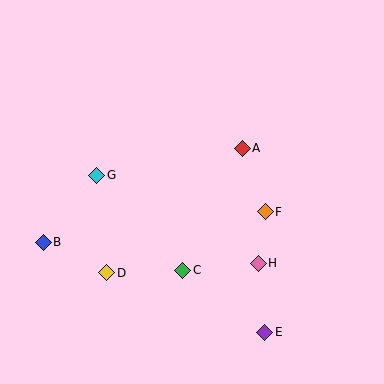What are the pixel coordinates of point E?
Point E is at (265, 332).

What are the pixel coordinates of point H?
Point H is at (258, 263).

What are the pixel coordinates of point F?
Point F is at (265, 212).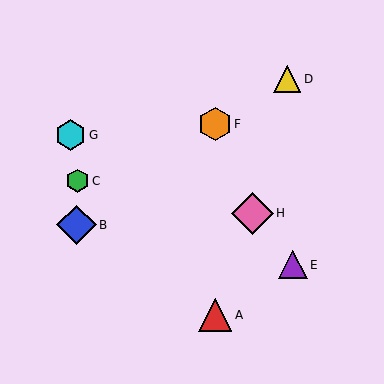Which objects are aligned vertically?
Objects A, F are aligned vertically.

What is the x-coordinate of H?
Object H is at x≈252.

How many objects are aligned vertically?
2 objects (A, F) are aligned vertically.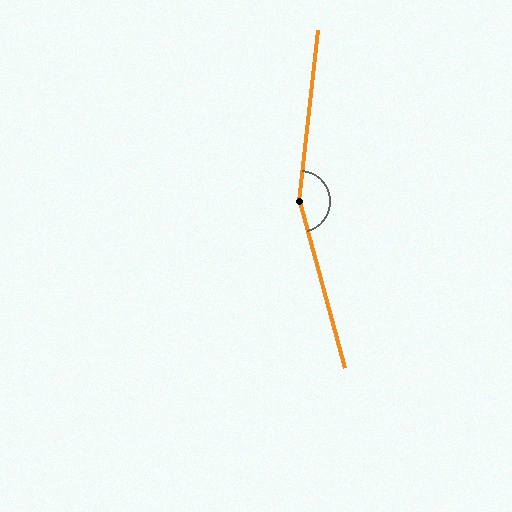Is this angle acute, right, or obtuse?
It is obtuse.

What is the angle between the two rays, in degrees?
Approximately 159 degrees.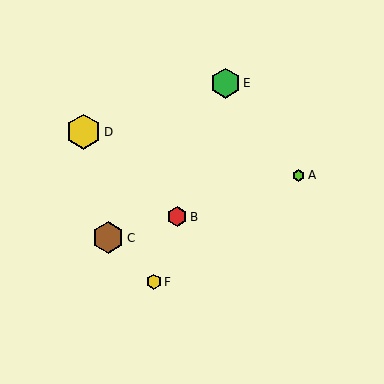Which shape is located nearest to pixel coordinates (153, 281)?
The yellow hexagon (labeled F) at (154, 282) is nearest to that location.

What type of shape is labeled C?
Shape C is a brown hexagon.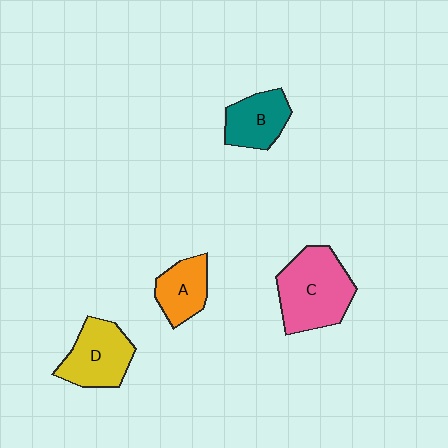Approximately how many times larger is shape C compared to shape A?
Approximately 1.8 times.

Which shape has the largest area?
Shape C (pink).